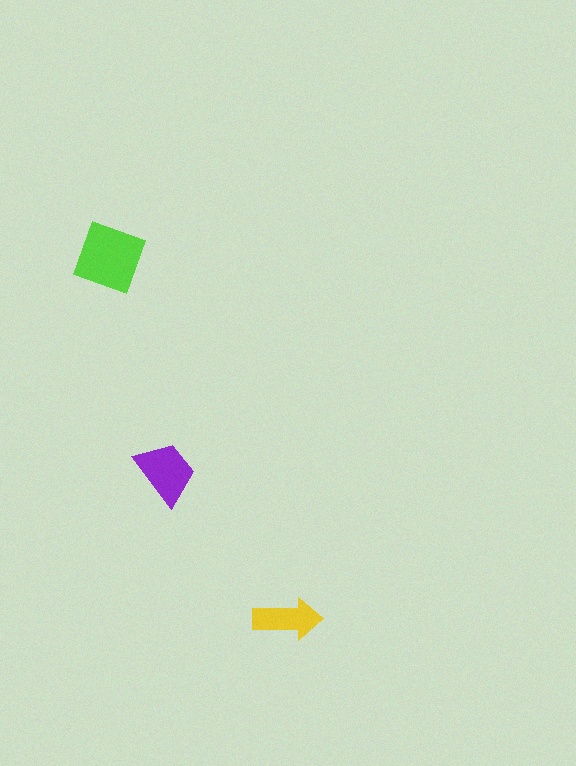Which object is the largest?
The lime square.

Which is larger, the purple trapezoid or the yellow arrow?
The purple trapezoid.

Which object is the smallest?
The yellow arrow.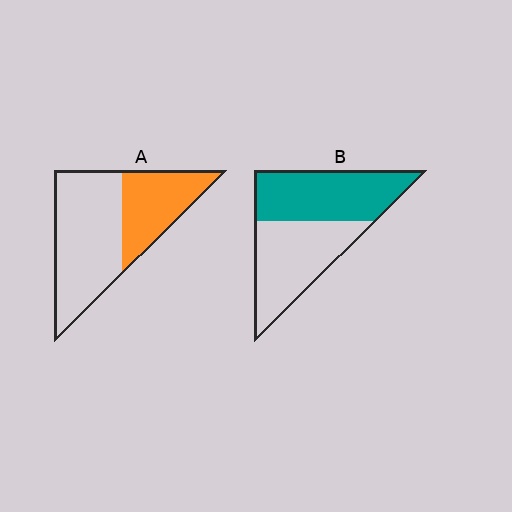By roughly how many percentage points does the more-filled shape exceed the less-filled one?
By roughly 15 percentage points (B over A).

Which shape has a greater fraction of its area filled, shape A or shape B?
Shape B.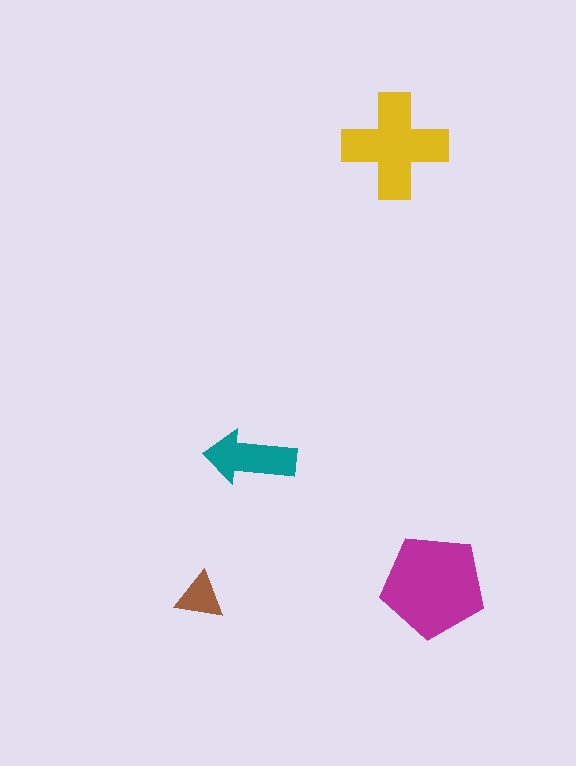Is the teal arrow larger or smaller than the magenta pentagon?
Smaller.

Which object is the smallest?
The brown triangle.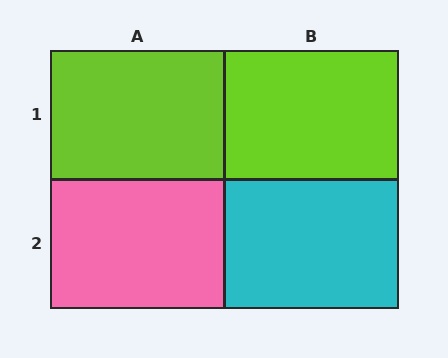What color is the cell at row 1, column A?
Lime.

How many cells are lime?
2 cells are lime.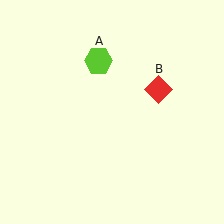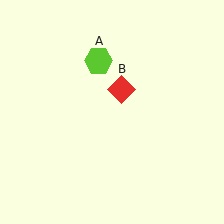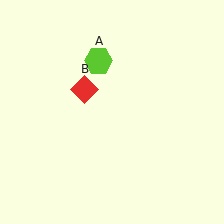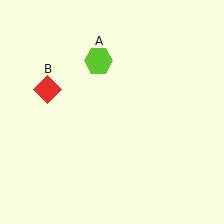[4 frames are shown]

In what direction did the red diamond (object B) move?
The red diamond (object B) moved left.